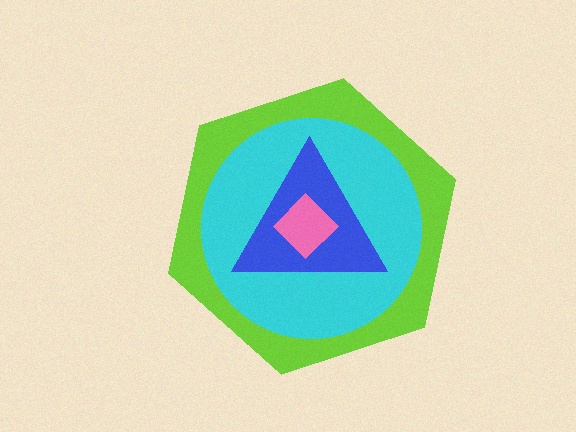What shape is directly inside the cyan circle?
The blue triangle.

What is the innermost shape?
The pink diamond.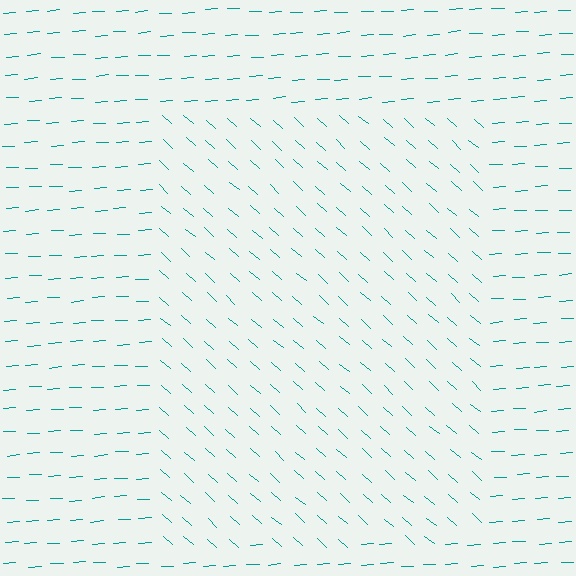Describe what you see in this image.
The image is filled with small teal line segments. A rectangle region in the image has lines oriented differently from the surrounding lines, creating a visible texture boundary.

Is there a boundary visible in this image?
Yes, there is a texture boundary formed by a change in line orientation.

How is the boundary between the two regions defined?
The boundary is defined purely by a change in line orientation (approximately 45 degrees difference). All lines are the same color and thickness.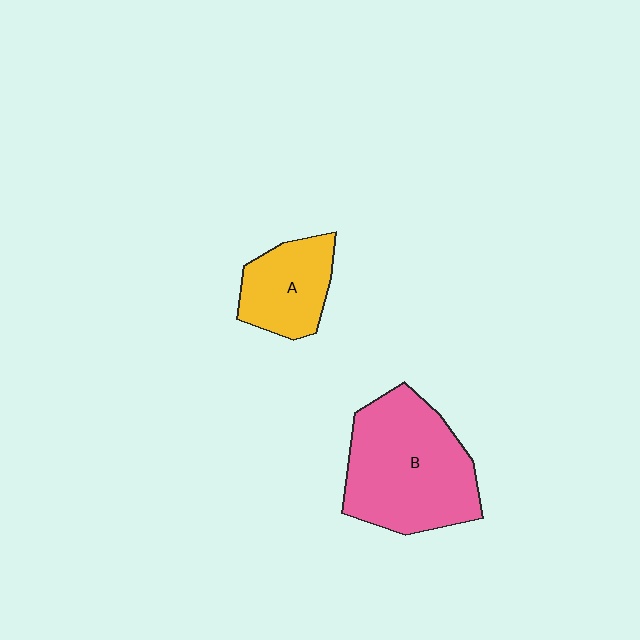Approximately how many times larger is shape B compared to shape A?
Approximately 2.0 times.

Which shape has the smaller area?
Shape A (yellow).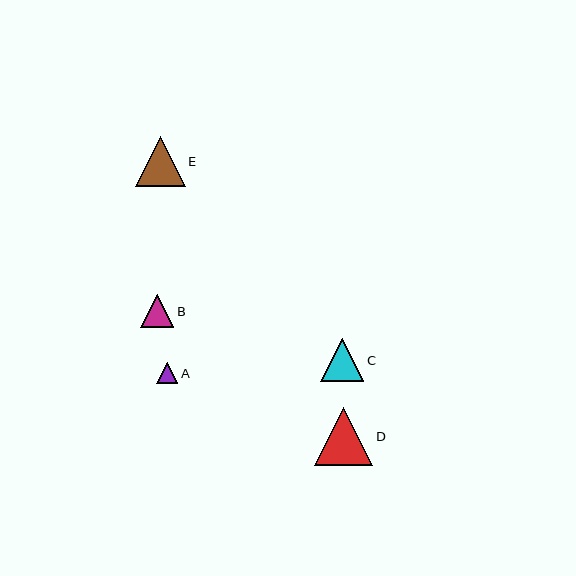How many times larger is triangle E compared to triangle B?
Triangle E is approximately 1.5 times the size of triangle B.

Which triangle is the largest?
Triangle D is the largest with a size of approximately 58 pixels.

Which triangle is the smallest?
Triangle A is the smallest with a size of approximately 21 pixels.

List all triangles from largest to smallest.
From largest to smallest: D, E, C, B, A.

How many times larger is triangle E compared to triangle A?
Triangle E is approximately 2.4 times the size of triangle A.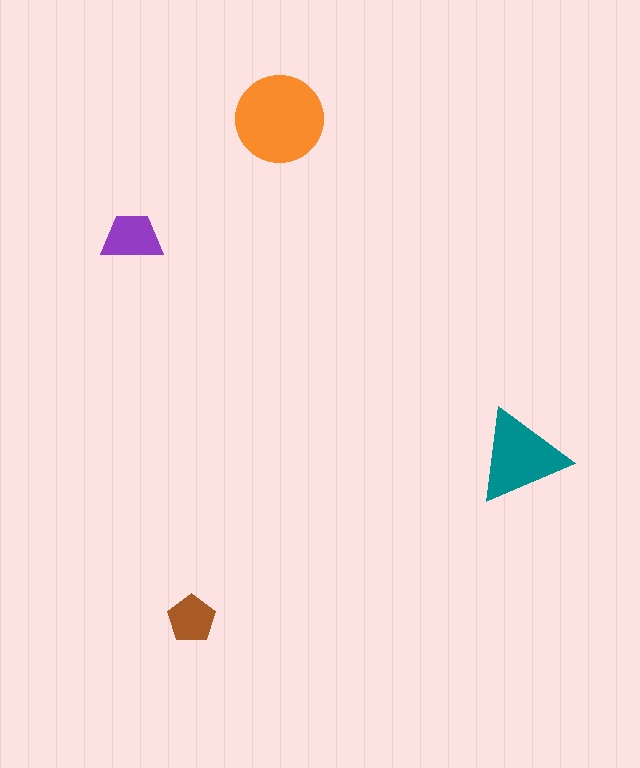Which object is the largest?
The orange circle.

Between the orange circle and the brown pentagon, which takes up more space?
The orange circle.